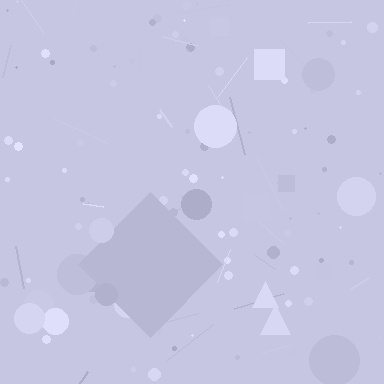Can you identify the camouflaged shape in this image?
The camouflaged shape is a diamond.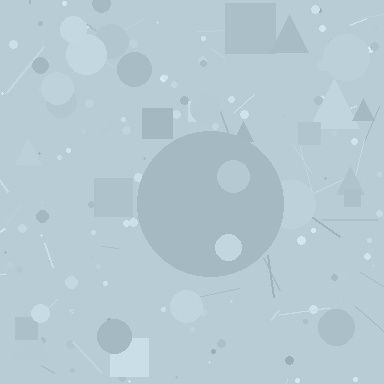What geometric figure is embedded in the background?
A circle is embedded in the background.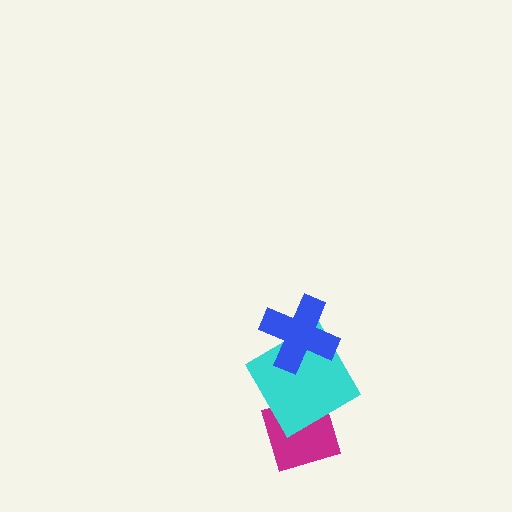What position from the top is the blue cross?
The blue cross is 1st from the top.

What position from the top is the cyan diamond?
The cyan diamond is 2nd from the top.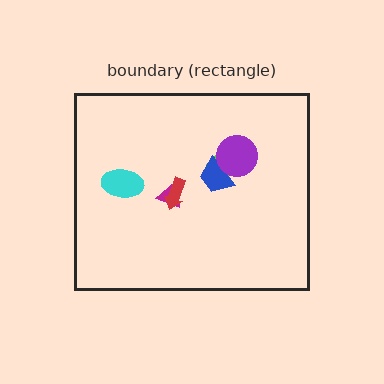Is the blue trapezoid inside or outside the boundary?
Inside.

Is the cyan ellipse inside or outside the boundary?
Inside.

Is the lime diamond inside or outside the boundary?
Inside.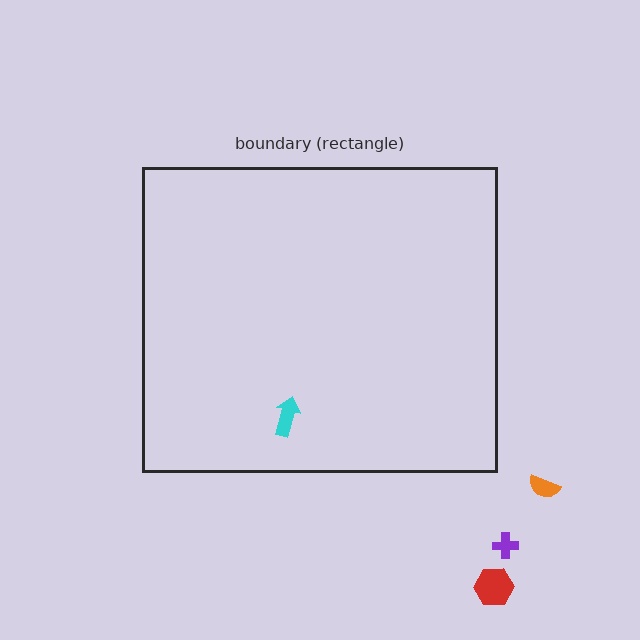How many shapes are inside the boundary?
1 inside, 3 outside.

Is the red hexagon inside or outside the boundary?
Outside.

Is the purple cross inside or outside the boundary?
Outside.